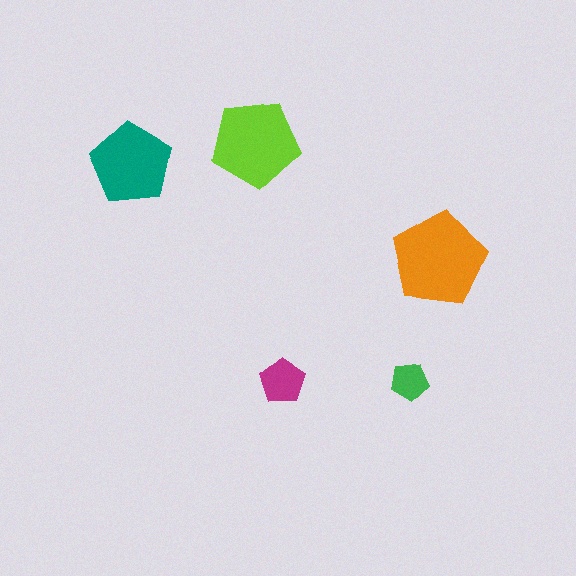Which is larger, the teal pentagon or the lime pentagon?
The lime one.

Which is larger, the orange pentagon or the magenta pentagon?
The orange one.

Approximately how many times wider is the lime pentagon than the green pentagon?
About 2.5 times wider.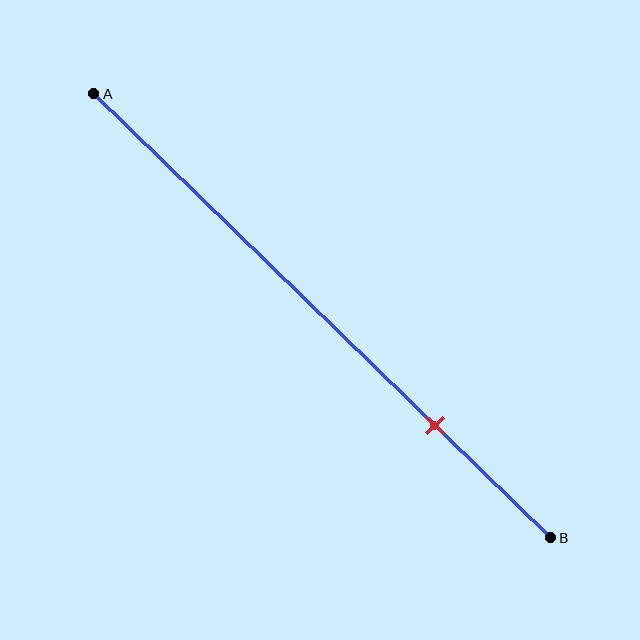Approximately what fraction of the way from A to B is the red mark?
The red mark is approximately 75% of the way from A to B.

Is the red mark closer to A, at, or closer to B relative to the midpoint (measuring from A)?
The red mark is closer to point B than the midpoint of segment AB.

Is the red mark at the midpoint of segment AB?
No, the mark is at about 75% from A, not at the 50% midpoint.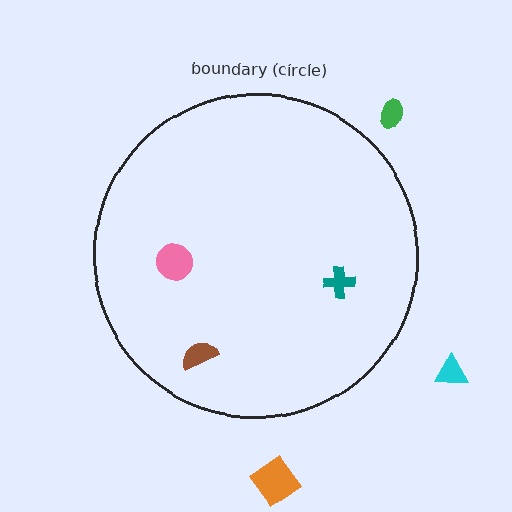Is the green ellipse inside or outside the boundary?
Outside.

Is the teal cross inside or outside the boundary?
Inside.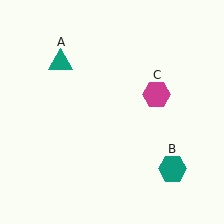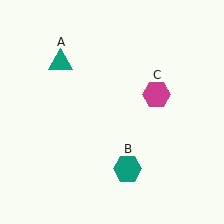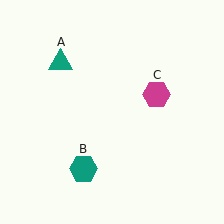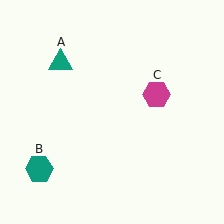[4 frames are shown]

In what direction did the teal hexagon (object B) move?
The teal hexagon (object B) moved left.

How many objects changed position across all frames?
1 object changed position: teal hexagon (object B).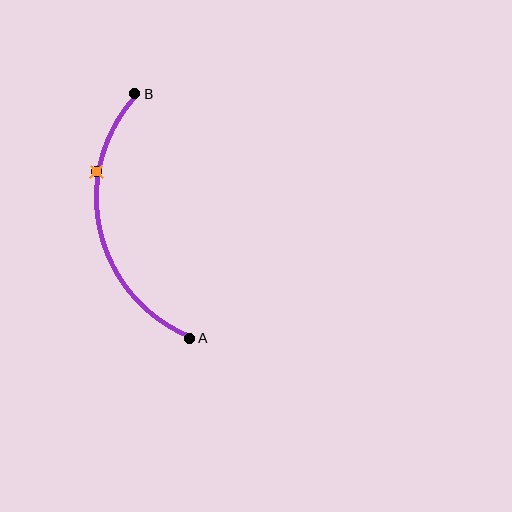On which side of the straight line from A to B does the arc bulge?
The arc bulges to the left of the straight line connecting A and B.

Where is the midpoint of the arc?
The arc midpoint is the point on the curve farthest from the straight line joining A and B. It sits to the left of that line.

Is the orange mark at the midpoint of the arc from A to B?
No. The orange mark lies on the arc but is closer to endpoint B. The arc midpoint would be at the point on the curve equidistant along the arc from both A and B.